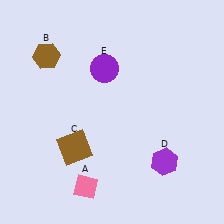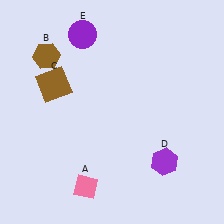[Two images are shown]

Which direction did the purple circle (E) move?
The purple circle (E) moved up.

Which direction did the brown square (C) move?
The brown square (C) moved up.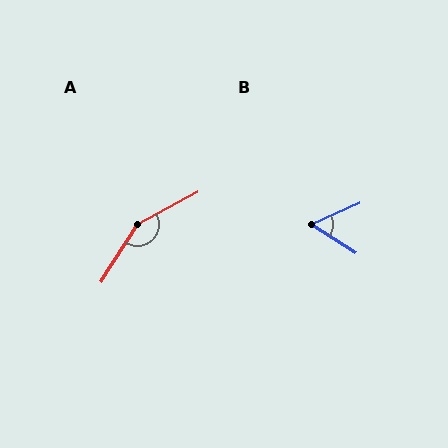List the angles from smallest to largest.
B (56°), A (150°).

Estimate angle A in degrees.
Approximately 150 degrees.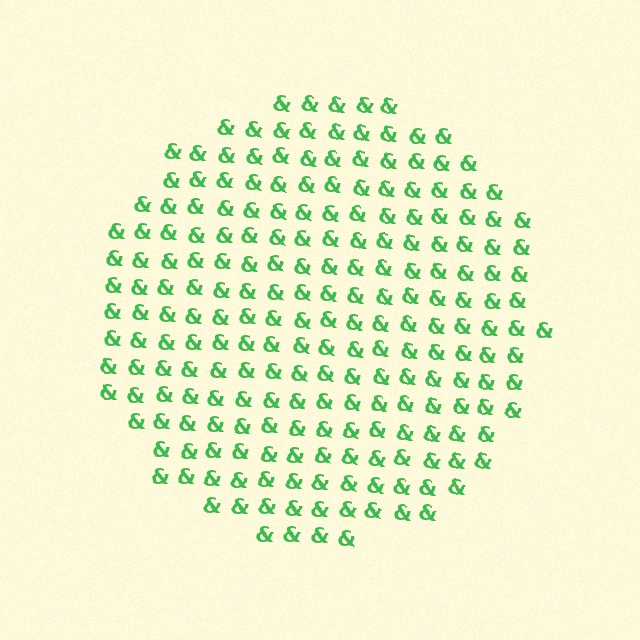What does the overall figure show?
The overall figure shows a circle.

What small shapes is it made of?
It is made of small ampersands.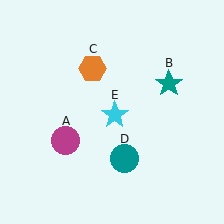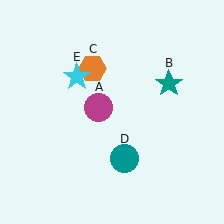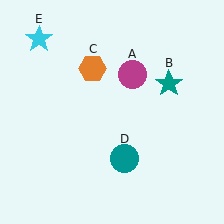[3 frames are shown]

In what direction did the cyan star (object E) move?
The cyan star (object E) moved up and to the left.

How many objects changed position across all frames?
2 objects changed position: magenta circle (object A), cyan star (object E).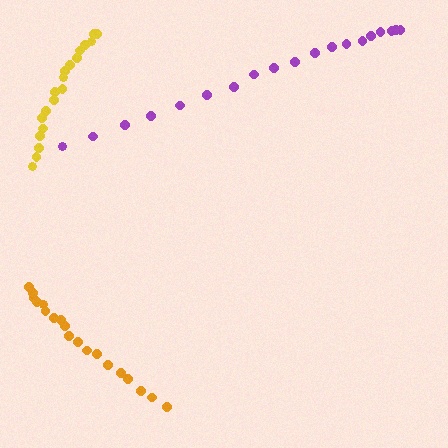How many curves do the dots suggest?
There are 3 distinct paths.